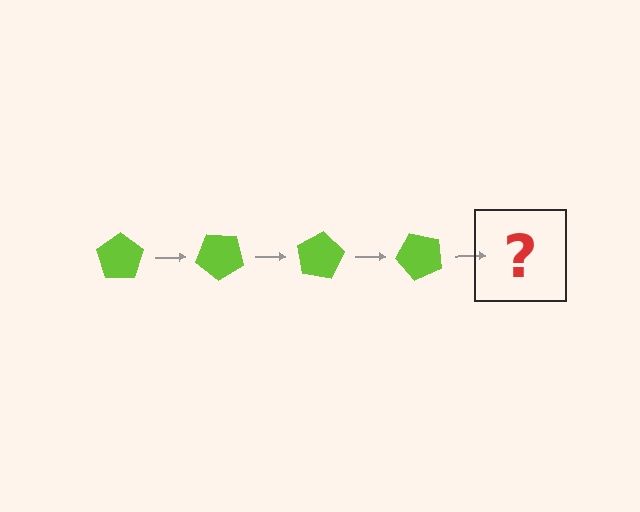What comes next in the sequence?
The next element should be a lime pentagon rotated 160 degrees.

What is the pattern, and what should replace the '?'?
The pattern is that the pentagon rotates 40 degrees each step. The '?' should be a lime pentagon rotated 160 degrees.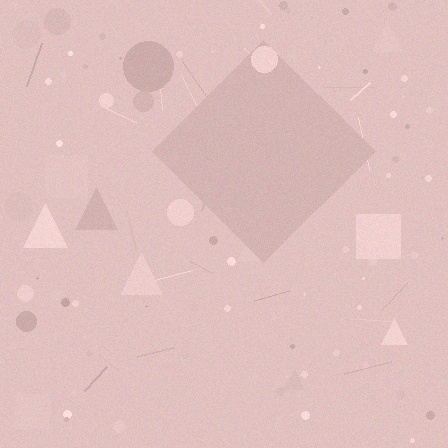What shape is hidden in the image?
A diamond is hidden in the image.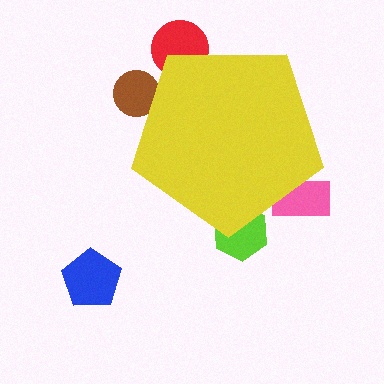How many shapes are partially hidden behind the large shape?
4 shapes are partially hidden.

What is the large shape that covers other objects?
A yellow pentagon.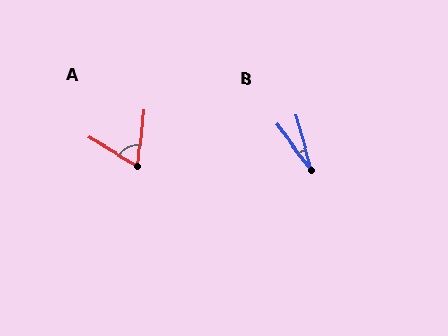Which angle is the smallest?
B, at approximately 21 degrees.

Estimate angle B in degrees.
Approximately 21 degrees.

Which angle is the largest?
A, at approximately 65 degrees.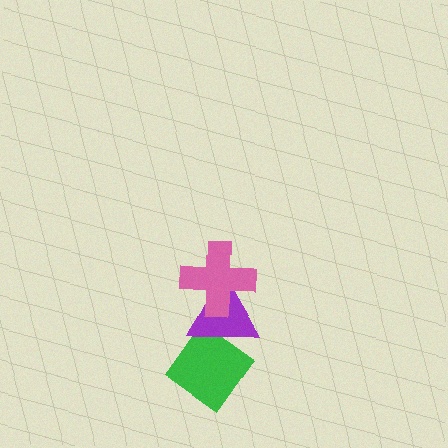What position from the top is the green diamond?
The green diamond is 3rd from the top.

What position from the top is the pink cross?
The pink cross is 1st from the top.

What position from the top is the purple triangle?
The purple triangle is 2nd from the top.